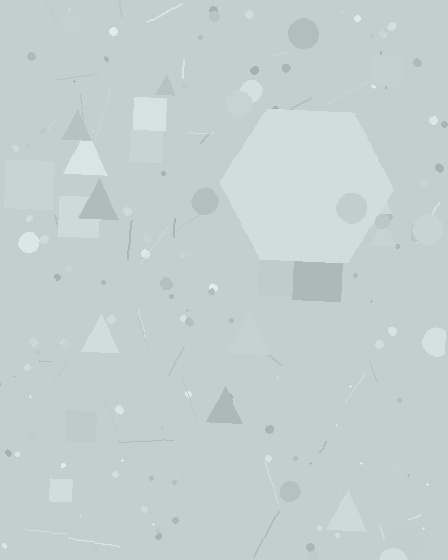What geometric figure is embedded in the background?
A hexagon is embedded in the background.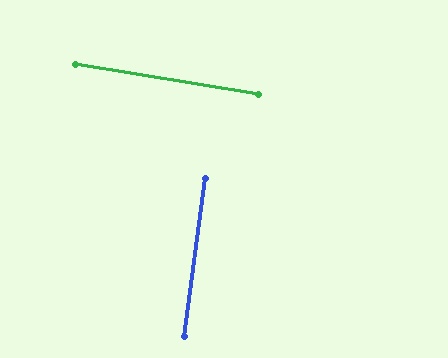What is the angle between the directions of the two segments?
Approximately 89 degrees.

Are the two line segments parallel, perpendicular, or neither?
Perpendicular — they meet at approximately 89°.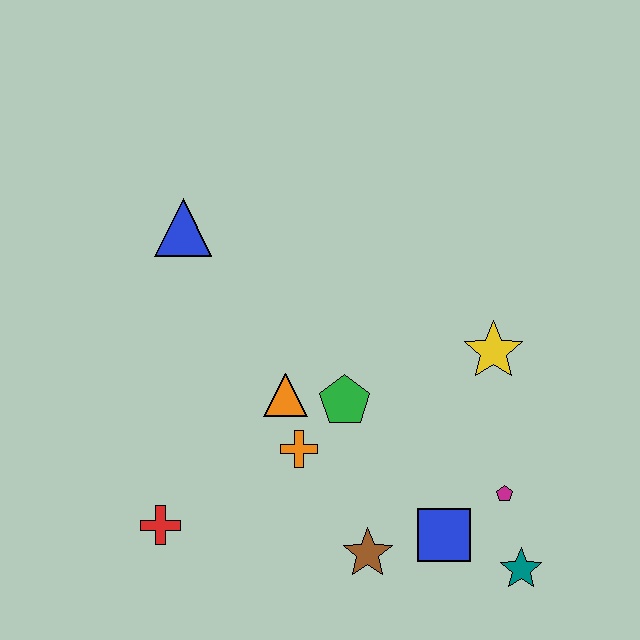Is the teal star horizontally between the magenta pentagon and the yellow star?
No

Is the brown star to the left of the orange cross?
No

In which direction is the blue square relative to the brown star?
The blue square is to the right of the brown star.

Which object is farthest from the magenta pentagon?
The blue triangle is farthest from the magenta pentagon.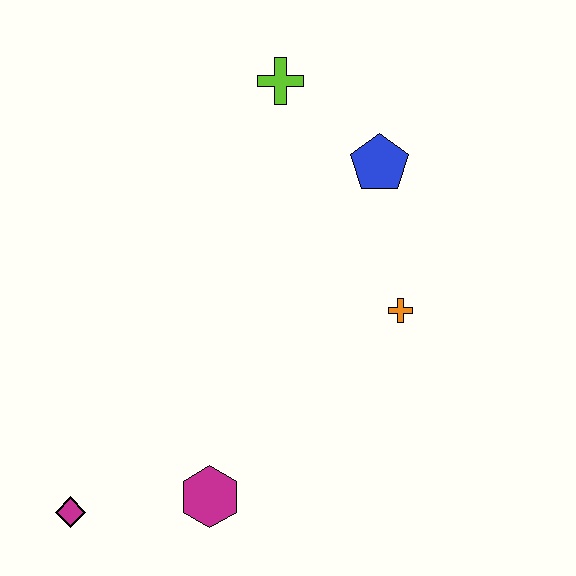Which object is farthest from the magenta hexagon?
The lime cross is farthest from the magenta hexagon.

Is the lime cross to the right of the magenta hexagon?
Yes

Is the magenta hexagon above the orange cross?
No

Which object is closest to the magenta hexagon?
The magenta diamond is closest to the magenta hexagon.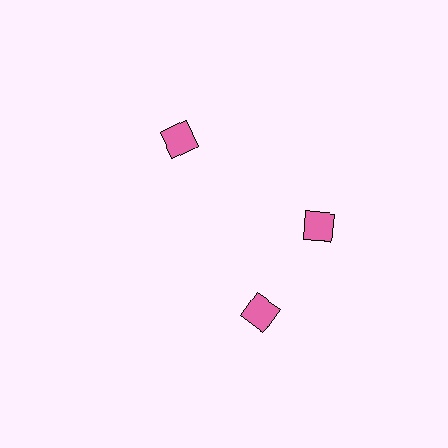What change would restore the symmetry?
The symmetry would be restored by rotating it back into even spacing with its neighbors so that all 3 diamonds sit at equal angles and equal distance from the center.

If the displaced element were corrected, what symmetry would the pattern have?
It would have 3-fold rotational symmetry — the pattern would map onto itself every 120 degrees.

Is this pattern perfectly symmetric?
No. The 3 pink diamonds are arranged in a ring, but one element near the 7 o'clock position is rotated out of alignment along the ring, breaking the 3-fold rotational symmetry.